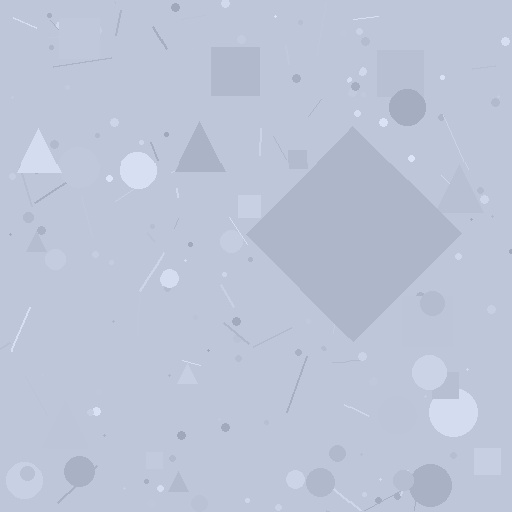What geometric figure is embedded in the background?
A diamond is embedded in the background.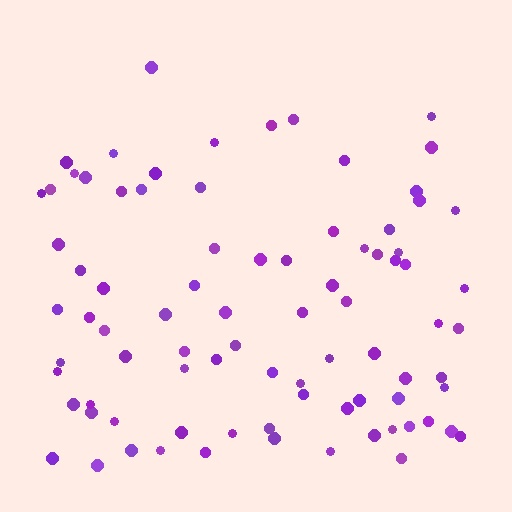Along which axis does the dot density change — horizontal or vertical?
Vertical.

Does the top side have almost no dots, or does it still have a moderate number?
Still a moderate number, just noticeably fewer than the bottom.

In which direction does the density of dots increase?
From top to bottom, with the bottom side densest.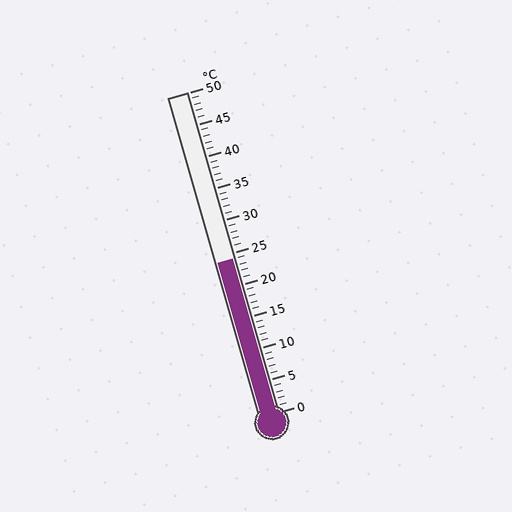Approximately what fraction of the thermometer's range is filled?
The thermometer is filled to approximately 50% of its range.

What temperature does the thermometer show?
The thermometer shows approximately 24°C.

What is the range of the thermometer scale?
The thermometer scale ranges from 0°C to 50°C.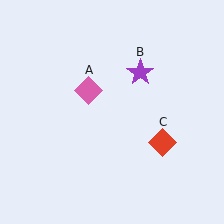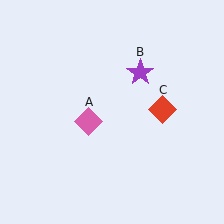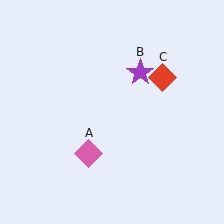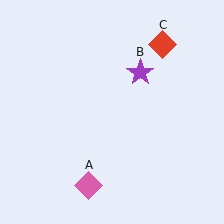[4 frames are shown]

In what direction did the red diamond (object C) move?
The red diamond (object C) moved up.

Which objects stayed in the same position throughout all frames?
Purple star (object B) remained stationary.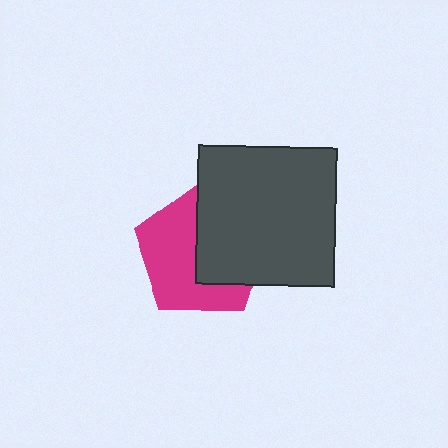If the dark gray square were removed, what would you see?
You would see the complete magenta pentagon.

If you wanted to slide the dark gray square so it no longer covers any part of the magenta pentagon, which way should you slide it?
Slide it right — that is the most direct way to separate the two shapes.